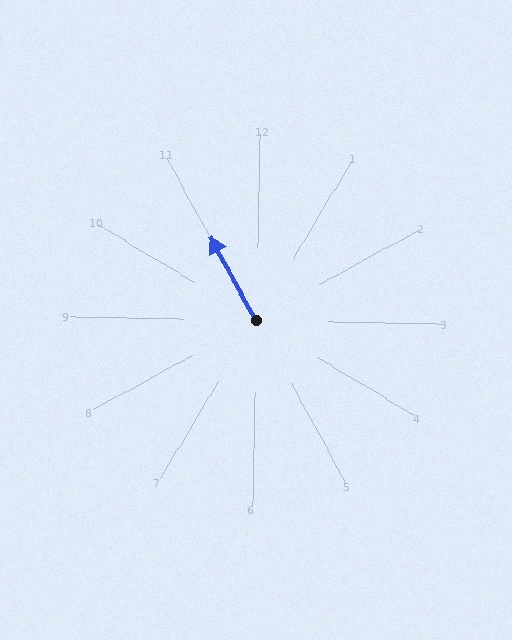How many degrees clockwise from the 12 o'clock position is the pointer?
Approximately 330 degrees.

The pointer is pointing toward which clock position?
Roughly 11 o'clock.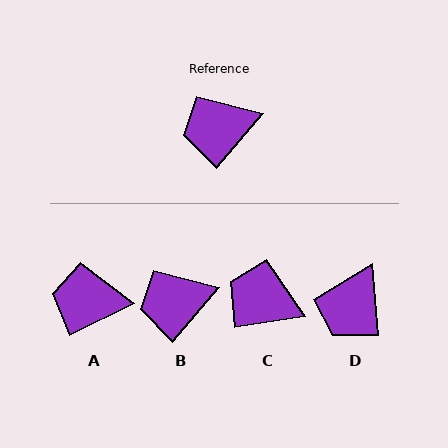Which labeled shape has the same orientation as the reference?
B.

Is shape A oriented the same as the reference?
No, it is off by about 23 degrees.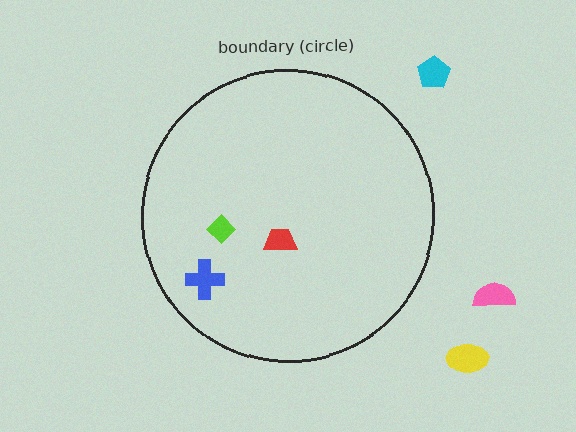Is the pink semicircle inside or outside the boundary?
Outside.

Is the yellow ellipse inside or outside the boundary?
Outside.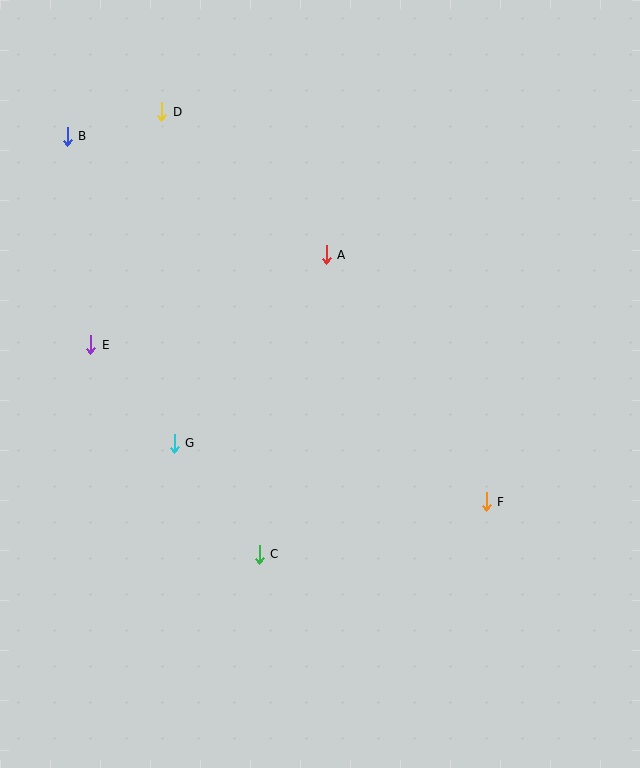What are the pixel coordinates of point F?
Point F is at (486, 502).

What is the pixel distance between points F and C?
The distance between F and C is 233 pixels.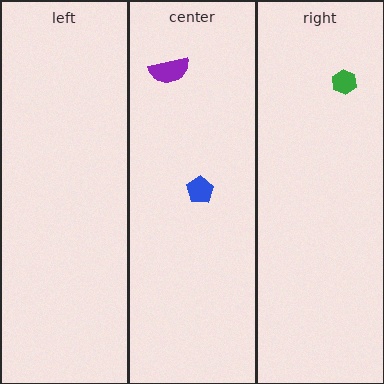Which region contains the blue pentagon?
The center region.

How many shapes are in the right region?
1.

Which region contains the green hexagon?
The right region.